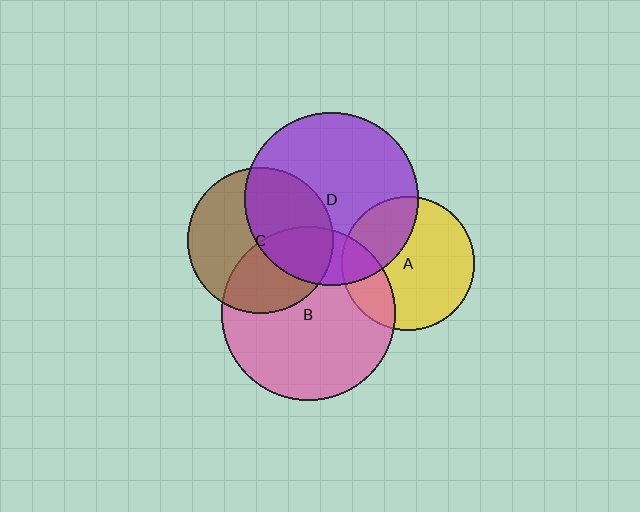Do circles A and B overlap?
Yes.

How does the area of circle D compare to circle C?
Approximately 1.4 times.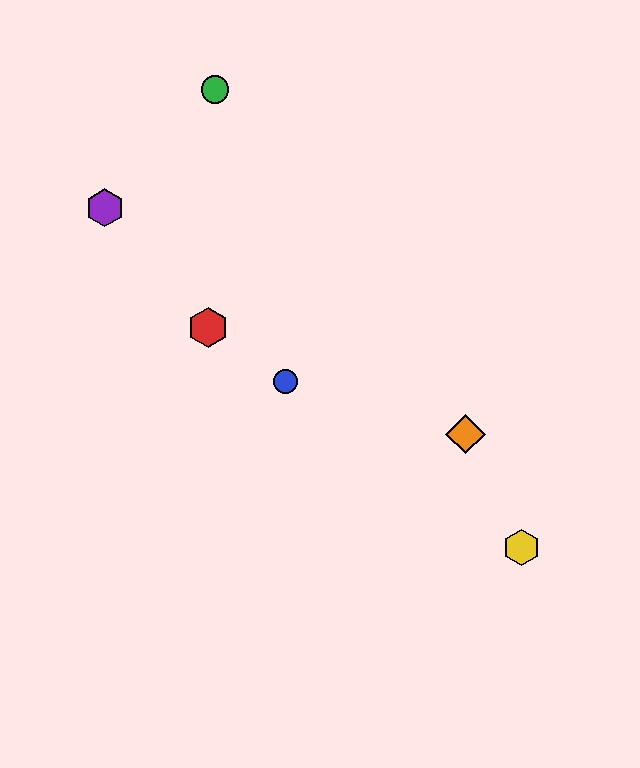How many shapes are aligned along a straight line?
3 shapes (the red hexagon, the blue circle, the yellow hexagon) are aligned along a straight line.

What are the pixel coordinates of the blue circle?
The blue circle is at (285, 382).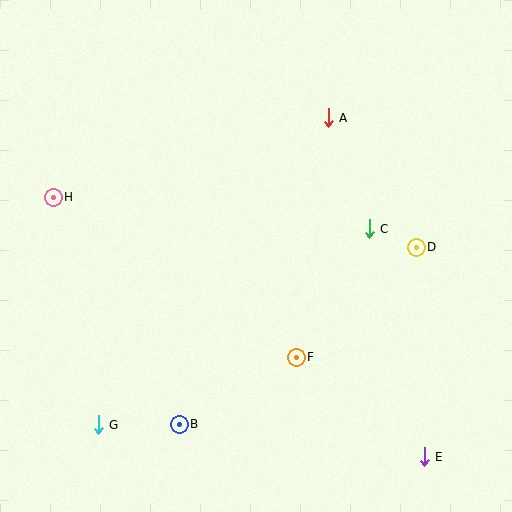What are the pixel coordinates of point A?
Point A is at (328, 118).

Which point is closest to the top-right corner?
Point A is closest to the top-right corner.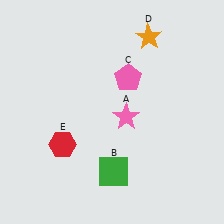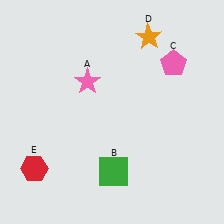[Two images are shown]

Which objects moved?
The objects that moved are: the pink star (A), the pink pentagon (C), the red hexagon (E).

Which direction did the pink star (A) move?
The pink star (A) moved left.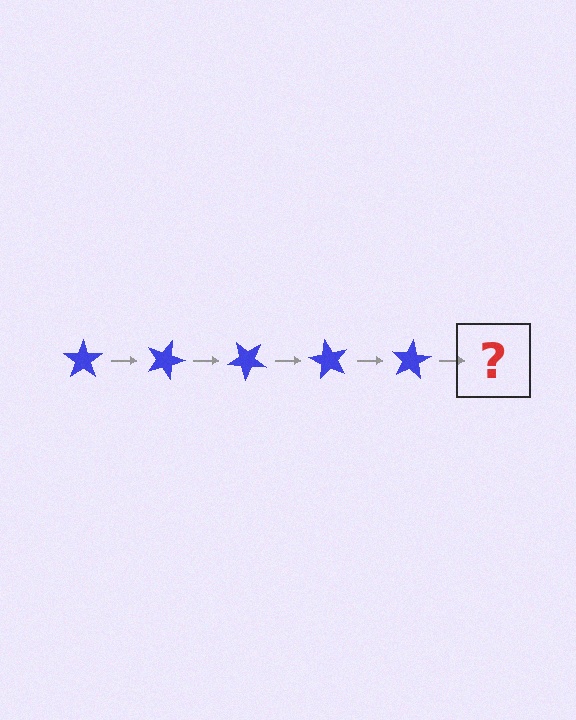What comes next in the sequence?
The next element should be a blue star rotated 100 degrees.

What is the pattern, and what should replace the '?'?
The pattern is that the star rotates 20 degrees each step. The '?' should be a blue star rotated 100 degrees.